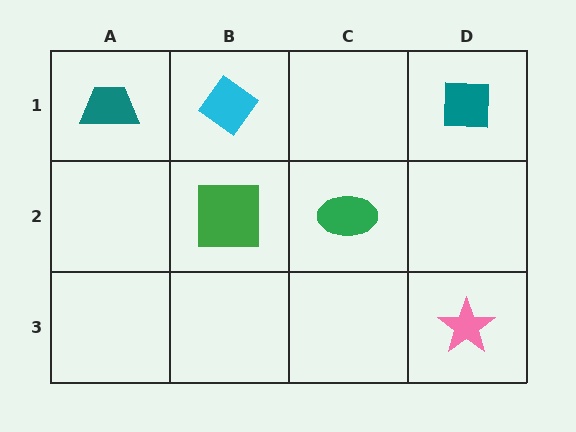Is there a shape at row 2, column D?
No, that cell is empty.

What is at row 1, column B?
A cyan diamond.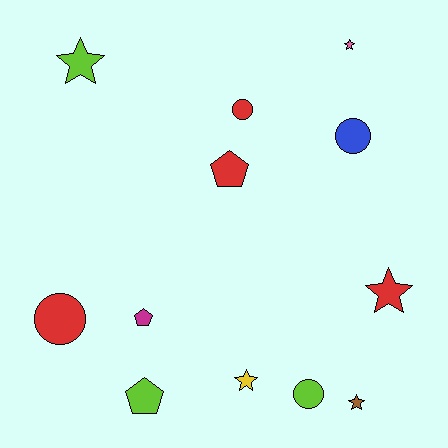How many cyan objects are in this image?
There are no cyan objects.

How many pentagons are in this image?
There are 3 pentagons.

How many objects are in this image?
There are 12 objects.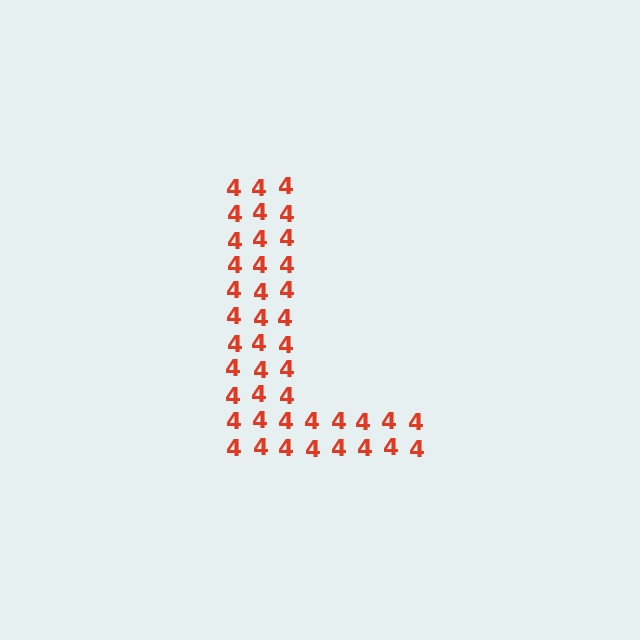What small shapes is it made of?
It is made of small digit 4's.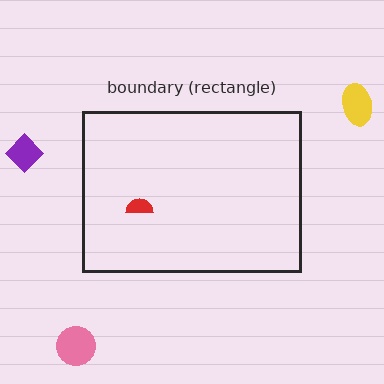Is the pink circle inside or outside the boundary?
Outside.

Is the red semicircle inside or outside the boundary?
Inside.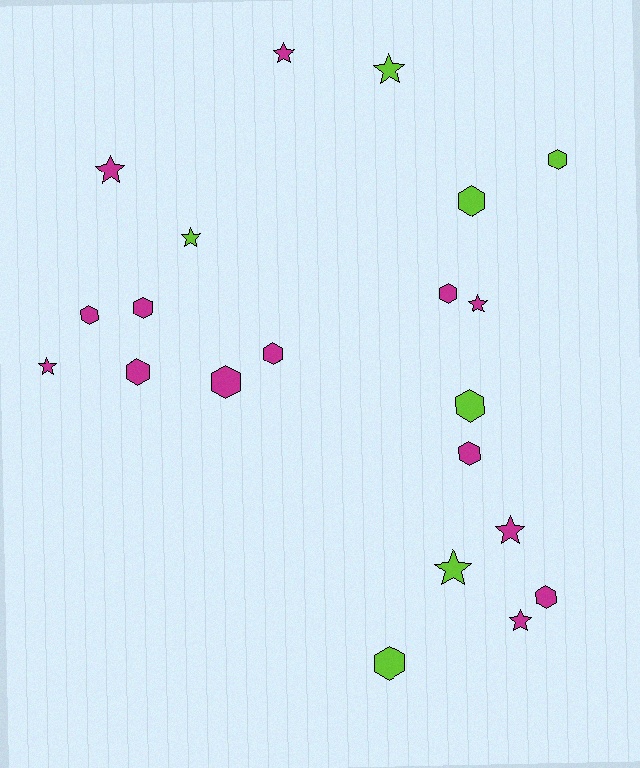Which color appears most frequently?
Magenta, with 14 objects.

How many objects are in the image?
There are 21 objects.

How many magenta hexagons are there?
There are 8 magenta hexagons.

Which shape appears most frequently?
Hexagon, with 12 objects.